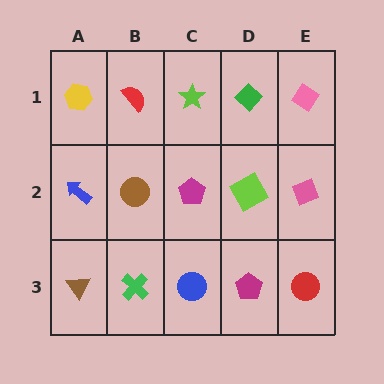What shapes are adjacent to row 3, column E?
A pink diamond (row 2, column E), a magenta pentagon (row 3, column D).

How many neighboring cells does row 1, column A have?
2.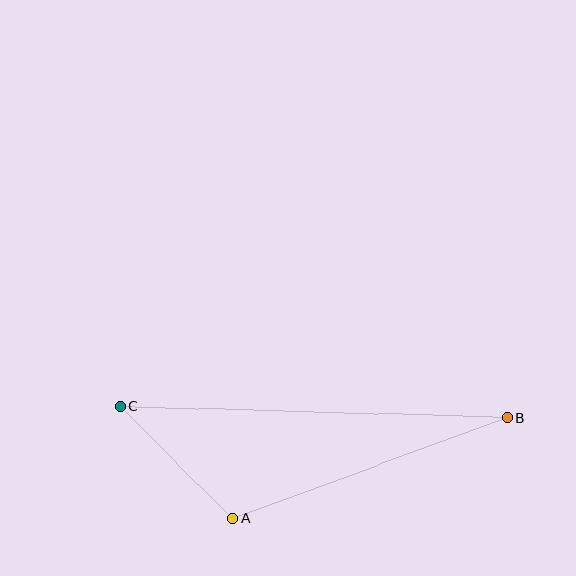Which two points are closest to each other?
Points A and C are closest to each other.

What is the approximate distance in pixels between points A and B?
The distance between A and B is approximately 292 pixels.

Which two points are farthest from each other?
Points B and C are farthest from each other.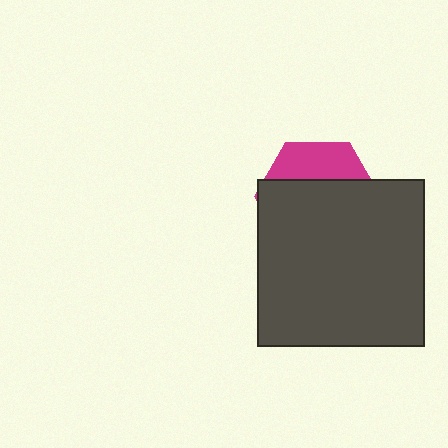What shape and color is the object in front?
The object in front is a dark gray square.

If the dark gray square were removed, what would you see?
You would see the complete magenta hexagon.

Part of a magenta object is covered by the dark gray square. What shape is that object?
It is a hexagon.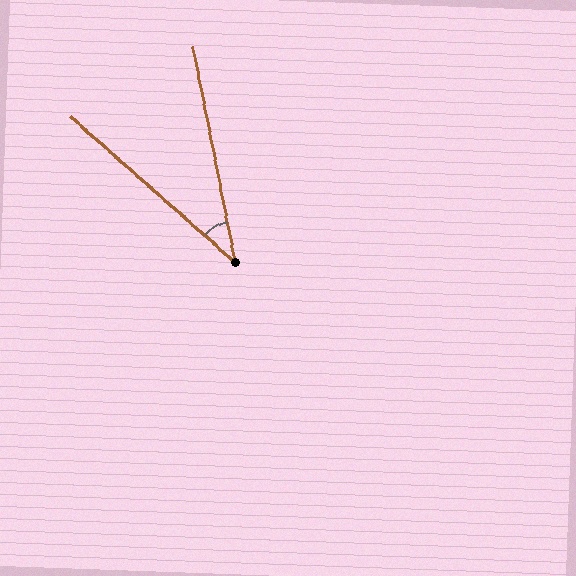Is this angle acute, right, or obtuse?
It is acute.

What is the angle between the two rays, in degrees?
Approximately 37 degrees.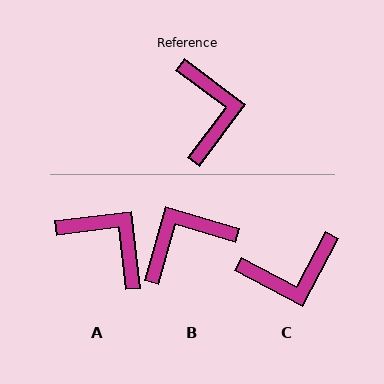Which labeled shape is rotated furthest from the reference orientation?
B, about 111 degrees away.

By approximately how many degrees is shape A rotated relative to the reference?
Approximately 44 degrees counter-clockwise.